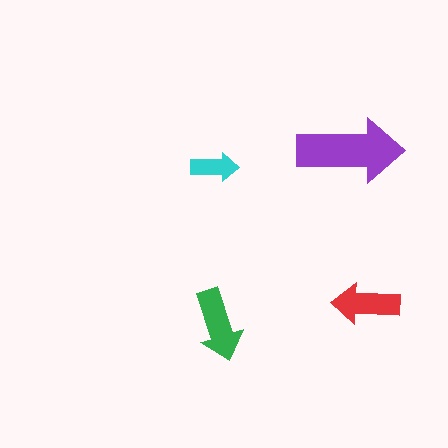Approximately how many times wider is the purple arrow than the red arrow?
About 1.5 times wider.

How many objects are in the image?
There are 4 objects in the image.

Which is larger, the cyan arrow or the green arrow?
The green one.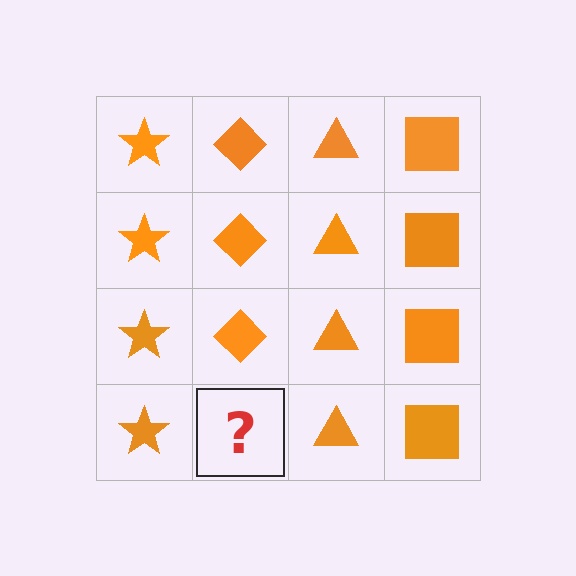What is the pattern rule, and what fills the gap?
The rule is that each column has a consistent shape. The gap should be filled with an orange diamond.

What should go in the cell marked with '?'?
The missing cell should contain an orange diamond.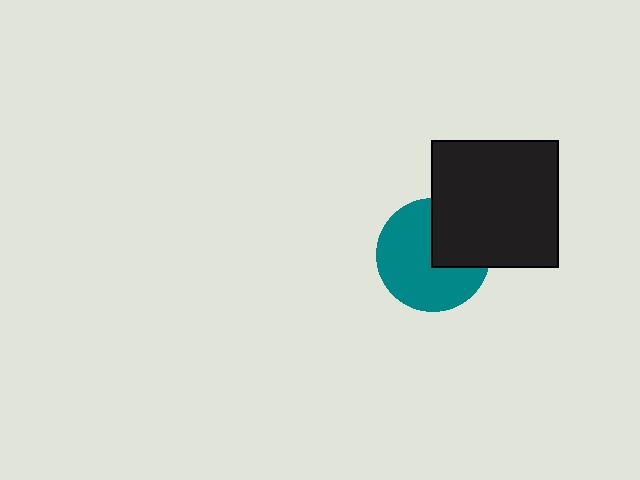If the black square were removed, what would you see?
You would see the complete teal circle.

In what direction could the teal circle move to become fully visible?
The teal circle could move toward the lower-left. That would shift it out from behind the black square entirely.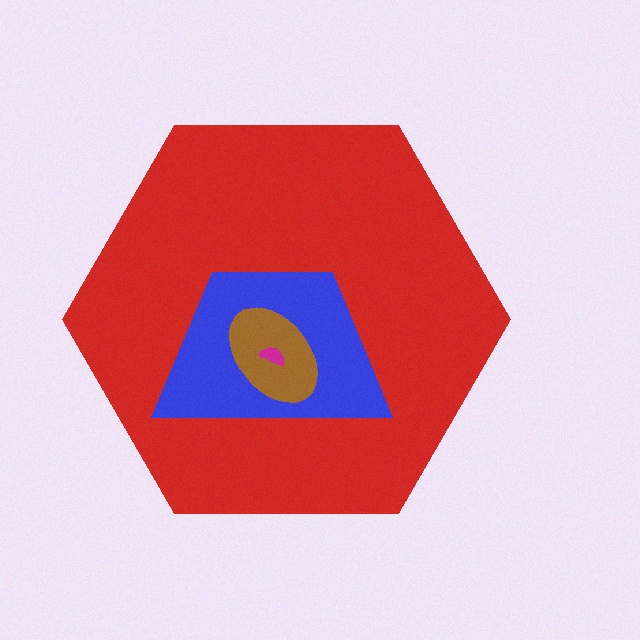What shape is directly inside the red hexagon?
The blue trapezoid.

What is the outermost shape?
The red hexagon.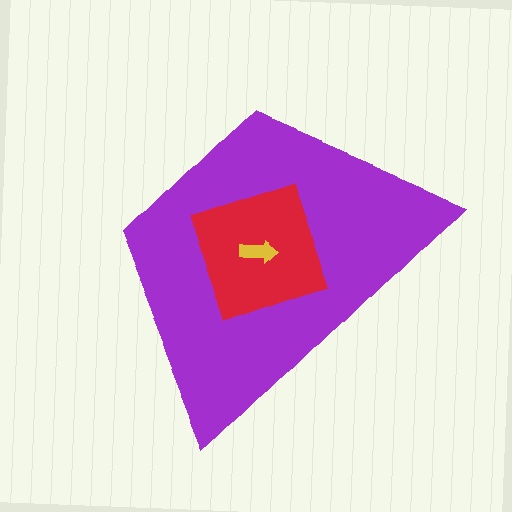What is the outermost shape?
The purple trapezoid.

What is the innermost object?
The yellow arrow.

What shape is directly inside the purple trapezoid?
The red diamond.